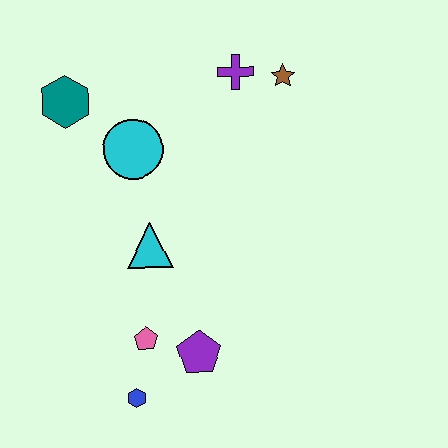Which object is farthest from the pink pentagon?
The brown star is farthest from the pink pentagon.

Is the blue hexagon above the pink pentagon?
No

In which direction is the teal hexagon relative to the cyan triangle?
The teal hexagon is above the cyan triangle.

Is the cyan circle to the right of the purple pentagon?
No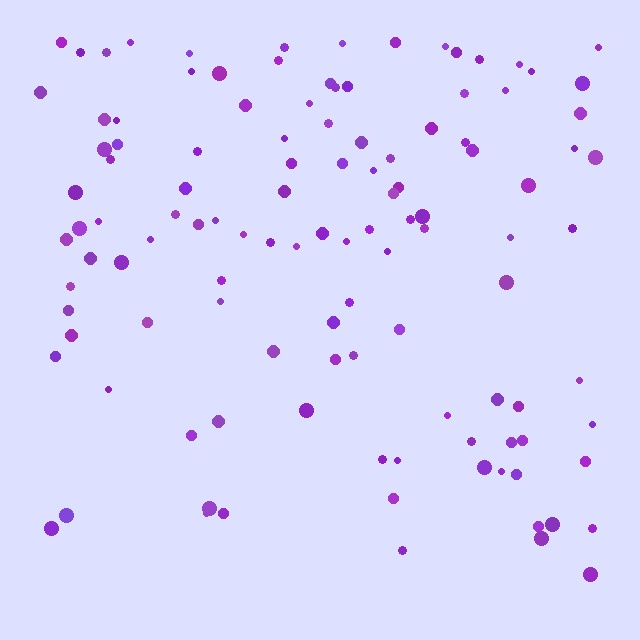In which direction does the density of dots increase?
From bottom to top, with the top side densest.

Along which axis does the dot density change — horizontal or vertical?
Vertical.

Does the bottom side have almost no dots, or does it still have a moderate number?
Still a moderate number, just noticeably fewer than the top.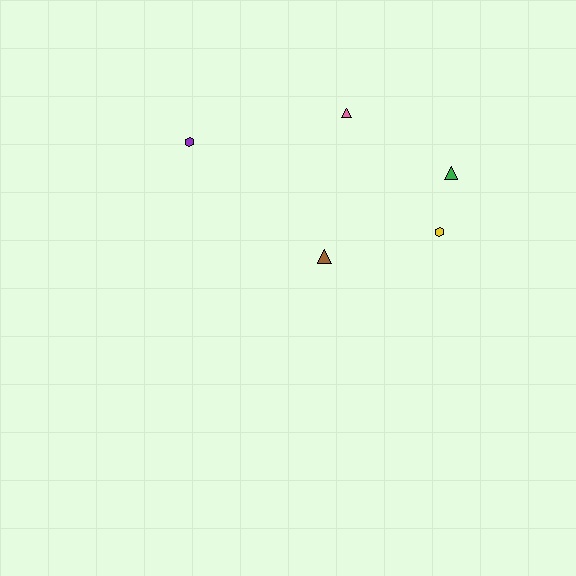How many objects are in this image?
There are 5 objects.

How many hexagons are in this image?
There are 2 hexagons.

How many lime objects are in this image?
There are no lime objects.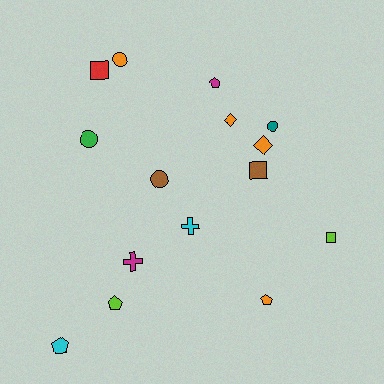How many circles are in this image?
There are 4 circles.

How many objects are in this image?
There are 15 objects.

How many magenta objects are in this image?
There are 2 magenta objects.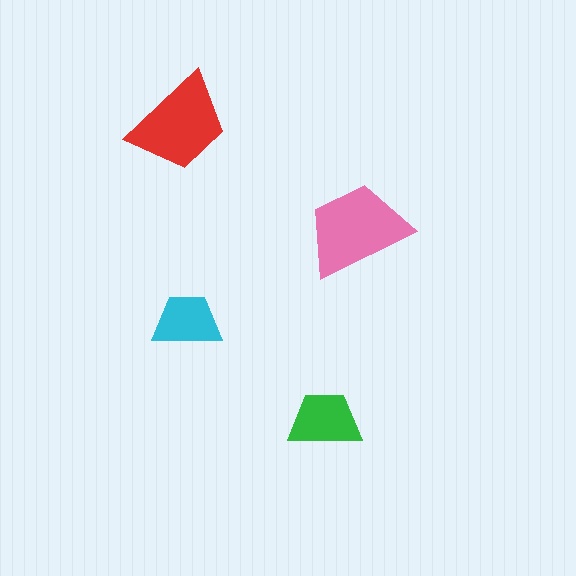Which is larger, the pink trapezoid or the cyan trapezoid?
The pink one.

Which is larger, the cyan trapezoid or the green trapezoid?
The green one.